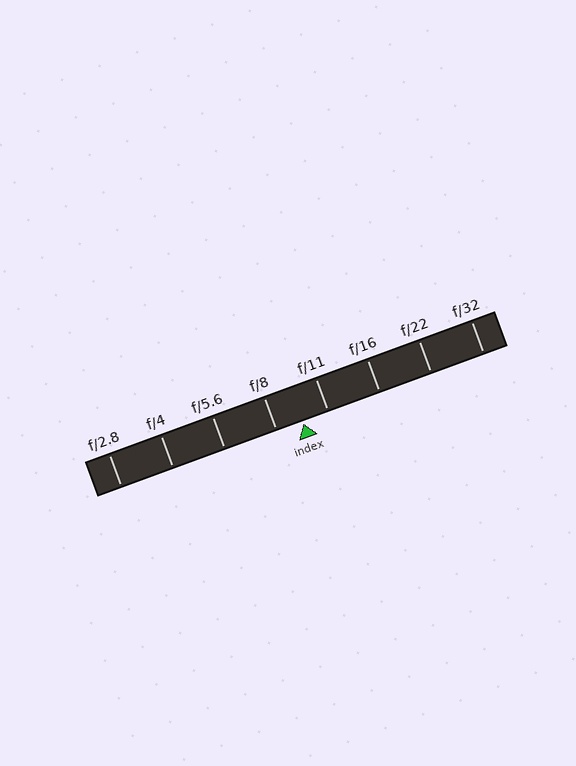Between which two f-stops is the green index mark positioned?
The index mark is between f/8 and f/11.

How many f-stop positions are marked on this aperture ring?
There are 8 f-stop positions marked.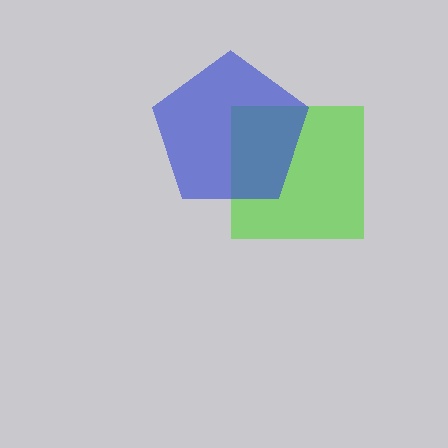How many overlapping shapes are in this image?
There are 2 overlapping shapes in the image.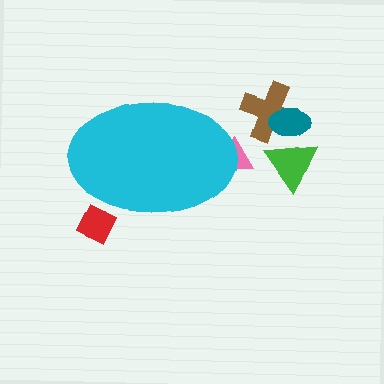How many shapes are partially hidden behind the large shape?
2 shapes are partially hidden.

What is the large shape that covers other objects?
A cyan ellipse.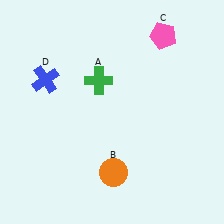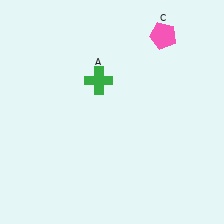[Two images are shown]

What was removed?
The blue cross (D), the orange circle (B) were removed in Image 2.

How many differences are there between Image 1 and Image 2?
There are 2 differences between the two images.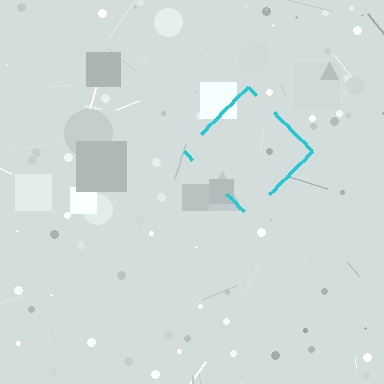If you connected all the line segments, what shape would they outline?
They would outline a diamond.